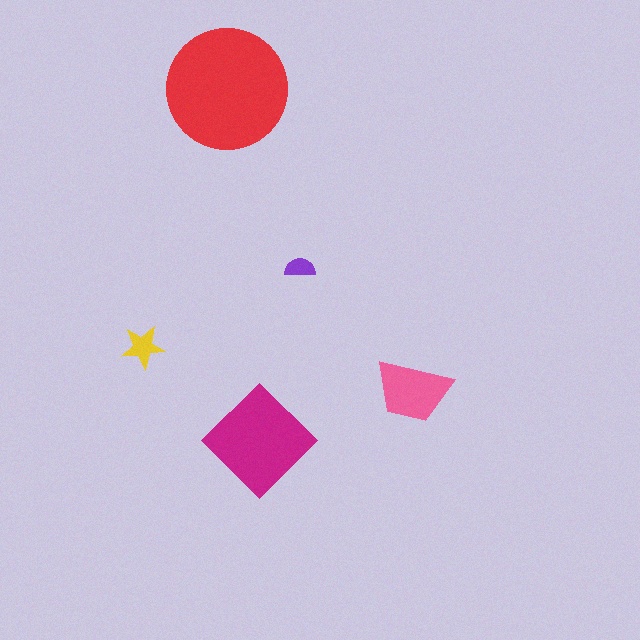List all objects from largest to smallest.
The red circle, the magenta diamond, the pink trapezoid, the yellow star, the purple semicircle.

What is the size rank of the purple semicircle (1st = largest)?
5th.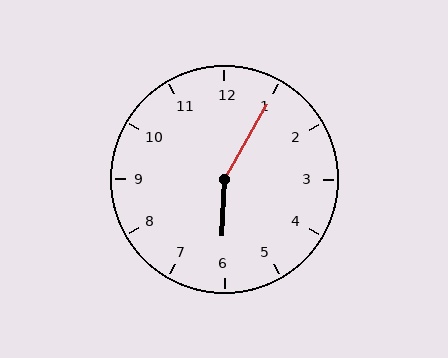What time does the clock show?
6:05.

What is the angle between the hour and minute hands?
Approximately 152 degrees.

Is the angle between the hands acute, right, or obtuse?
It is obtuse.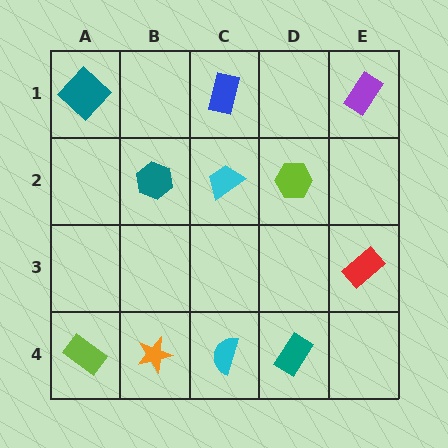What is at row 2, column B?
A teal hexagon.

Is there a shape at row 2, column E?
No, that cell is empty.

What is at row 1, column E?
A purple rectangle.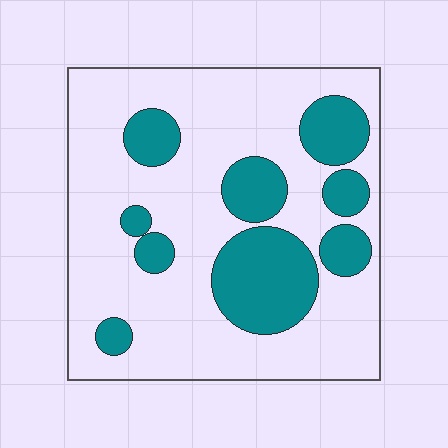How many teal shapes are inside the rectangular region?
9.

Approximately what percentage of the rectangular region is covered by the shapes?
Approximately 25%.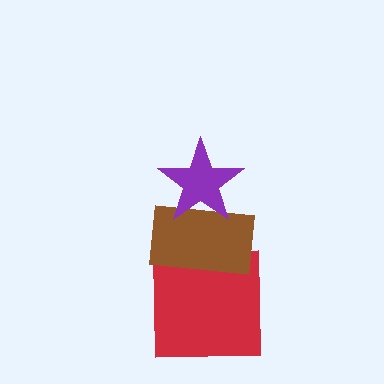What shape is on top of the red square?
The brown rectangle is on top of the red square.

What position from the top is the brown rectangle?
The brown rectangle is 2nd from the top.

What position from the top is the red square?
The red square is 3rd from the top.